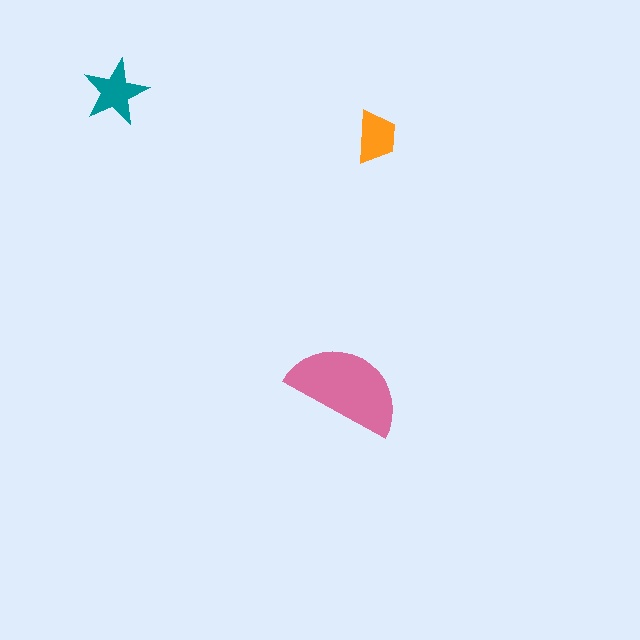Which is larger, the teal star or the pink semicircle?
The pink semicircle.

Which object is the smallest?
The orange trapezoid.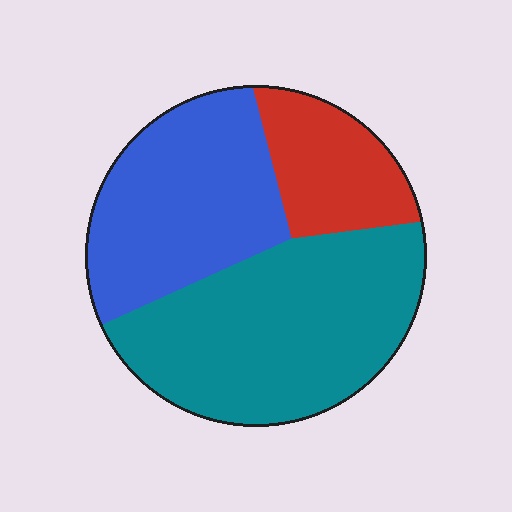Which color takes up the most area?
Teal, at roughly 50%.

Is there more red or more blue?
Blue.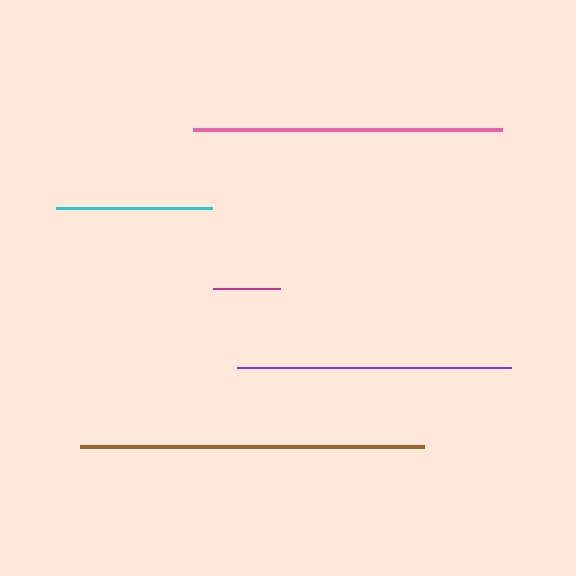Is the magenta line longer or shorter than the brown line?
The brown line is longer than the magenta line.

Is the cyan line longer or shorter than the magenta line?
The cyan line is longer than the magenta line.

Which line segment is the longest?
The brown line is the longest at approximately 343 pixels.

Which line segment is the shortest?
The magenta line is the shortest at approximately 67 pixels.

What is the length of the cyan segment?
The cyan segment is approximately 156 pixels long.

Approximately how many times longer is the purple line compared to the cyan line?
The purple line is approximately 1.8 times the length of the cyan line.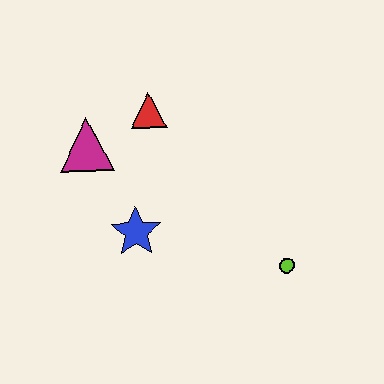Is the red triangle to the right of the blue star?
Yes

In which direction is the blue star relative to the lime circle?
The blue star is to the left of the lime circle.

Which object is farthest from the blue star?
The lime circle is farthest from the blue star.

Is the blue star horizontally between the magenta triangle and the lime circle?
Yes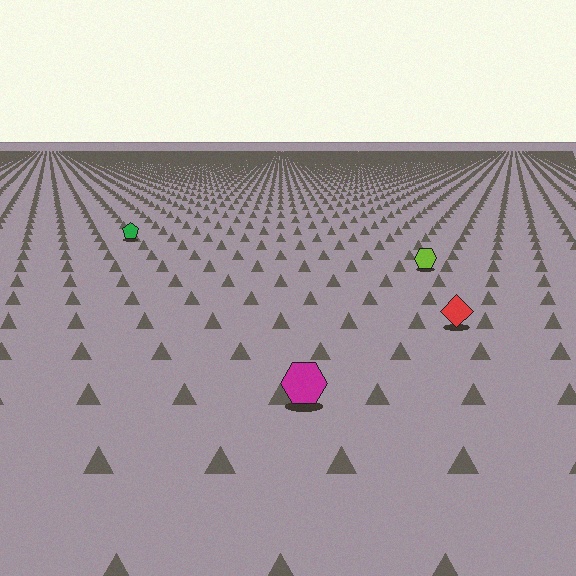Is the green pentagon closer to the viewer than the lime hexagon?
No. The lime hexagon is closer — you can tell from the texture gradient: the ground texture is coarser near it.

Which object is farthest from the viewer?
The green pentagon is farthest from the viewer. It appears smaller and the ground texture around it is denser.